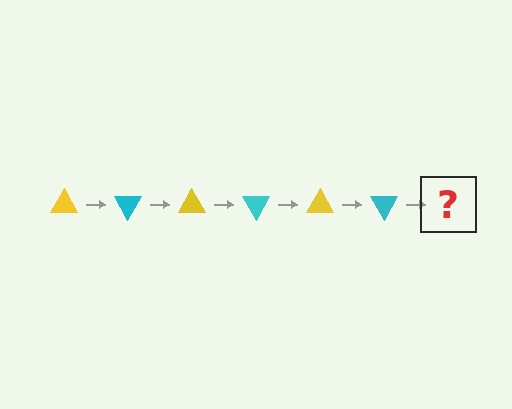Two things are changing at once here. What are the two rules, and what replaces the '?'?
The two rules are that it rotates 60 degrees each step and the color cycles through yellow and cyan. The '?' should be a yellow triangle, rotated 360 degrees from the start.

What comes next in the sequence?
The next element should be a yellow triangle, rotated 360 degrees from the start.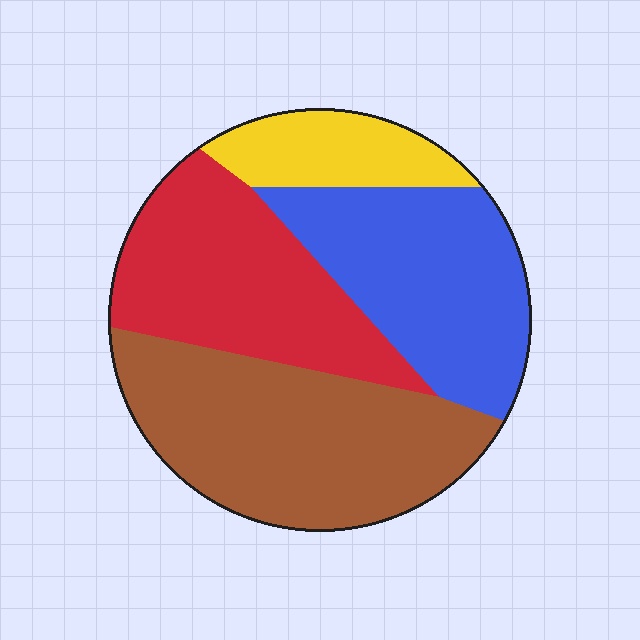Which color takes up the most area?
Brown, at roughly 35%.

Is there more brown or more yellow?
Brown.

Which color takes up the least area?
Yellow, at roughly 10%.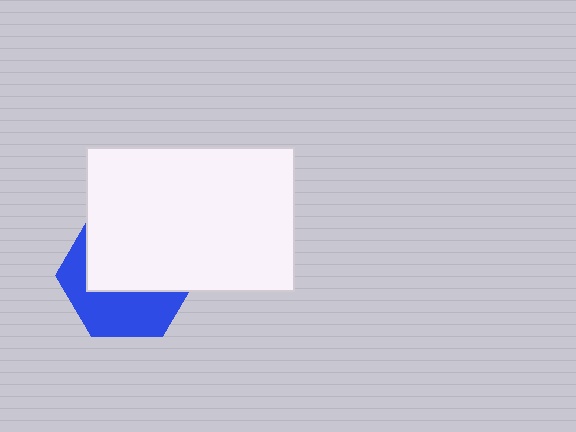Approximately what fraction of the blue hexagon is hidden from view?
Roughly 57% of the blue hexagon is hidden behind the white rectangle.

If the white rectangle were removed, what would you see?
You would see the complete blue hexagon.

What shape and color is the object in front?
The object in front is a white rectangle.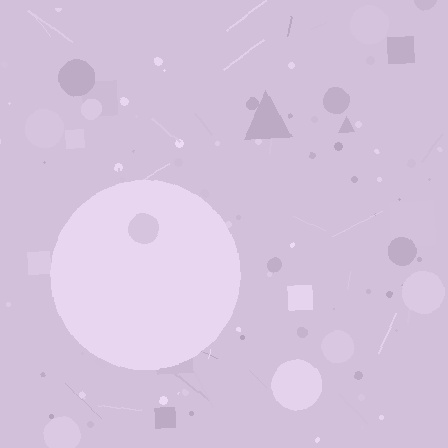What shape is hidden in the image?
A circle is hidden in the image.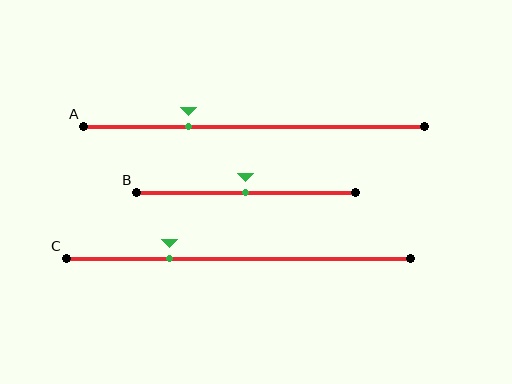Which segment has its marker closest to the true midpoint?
Segment B has its marker closest to the true midpoint.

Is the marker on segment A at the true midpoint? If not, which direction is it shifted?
No, the marker on segment A is shifted to the left by about 19% of the segment length.